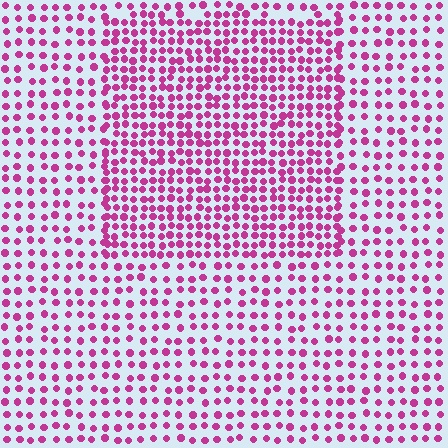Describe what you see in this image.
The image contains small magenta elements arranged at two different densities. A rectangle-shaped region is visible where the elements are more densely packed than the surrounding area.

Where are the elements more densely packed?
The elements are more densely packed inside the rectangle boundary.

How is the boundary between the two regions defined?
The boundary is defined by a change in element density (approximately 1.8x ratio). All elements are the same color, size, and shape.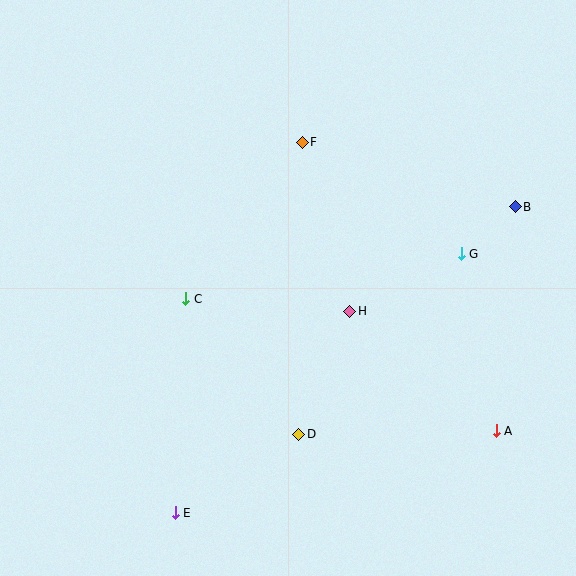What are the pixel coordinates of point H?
Point H is at (350, 311).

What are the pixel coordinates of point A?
Point A is at (496, 431).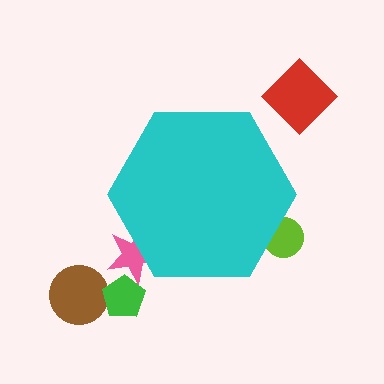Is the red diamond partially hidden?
No, the red diamond is fully visible.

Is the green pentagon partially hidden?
No, the green pentagon is fully visible.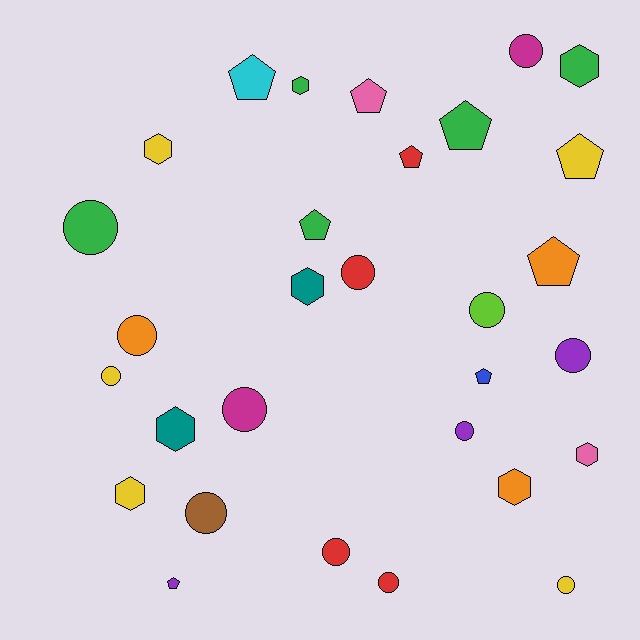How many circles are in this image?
There are 13 circles.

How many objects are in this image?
There are 30 objects.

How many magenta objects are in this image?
There are 2 magenta objects.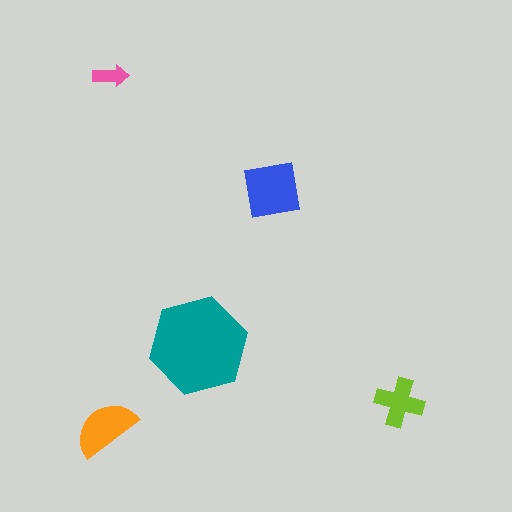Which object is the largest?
The teal hexagon.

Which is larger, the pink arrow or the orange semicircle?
The orange semicircle.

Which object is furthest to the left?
The orange semicircle is leftmost.